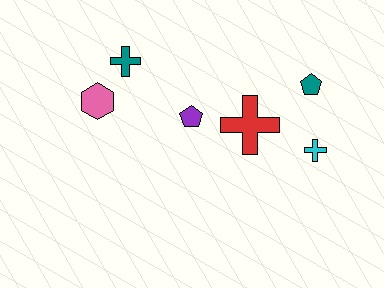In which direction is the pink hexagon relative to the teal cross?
The pink hexagon is below the teal cross.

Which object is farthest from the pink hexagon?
The cyan cross is farthest from the pink hexagon.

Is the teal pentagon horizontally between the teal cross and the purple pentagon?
No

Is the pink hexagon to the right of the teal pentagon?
No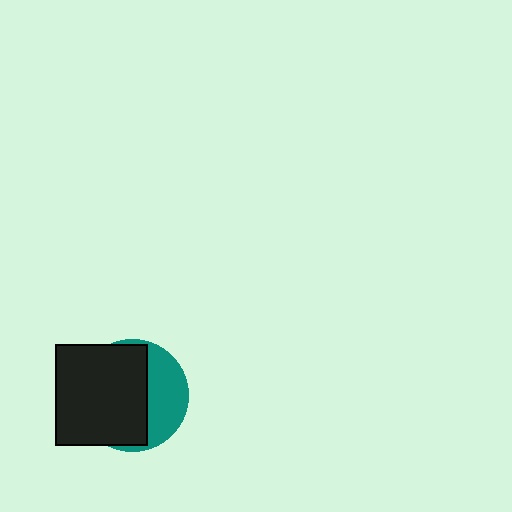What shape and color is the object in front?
The object in front is a black rectangle.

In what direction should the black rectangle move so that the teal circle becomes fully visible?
The black rectangle should move left. That is the shortest direction to clear the overlap and leave the teal circle fully visible.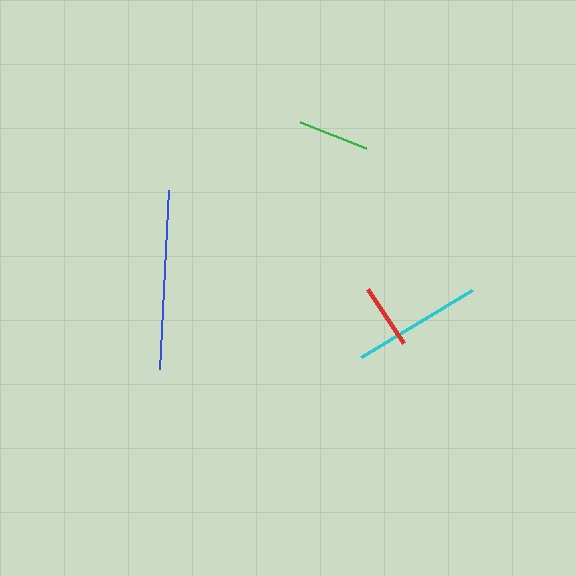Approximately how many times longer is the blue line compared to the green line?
The blue line is approximately 2.5 times the length of the green line.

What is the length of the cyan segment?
The cyan segment is approximately 130 pixels long.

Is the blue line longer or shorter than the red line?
The blue line is longer than the red line.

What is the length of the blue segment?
The blue segment is approximately 180 pixels long.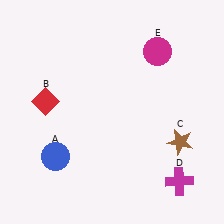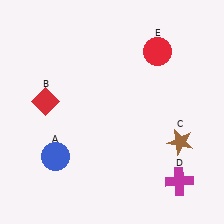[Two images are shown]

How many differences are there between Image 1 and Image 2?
There is 1 difference between the two images.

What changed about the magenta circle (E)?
In Image 1, E is magenta. In Image 2, it changed to red.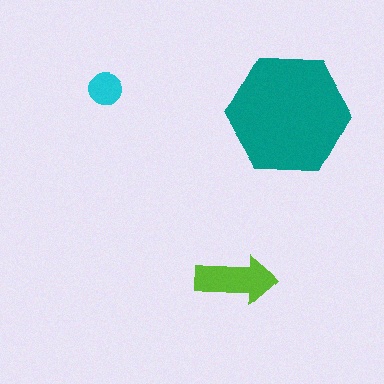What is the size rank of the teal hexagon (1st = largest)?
1st.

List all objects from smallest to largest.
The cyan circle, the lime arrow, the teal hexagon.